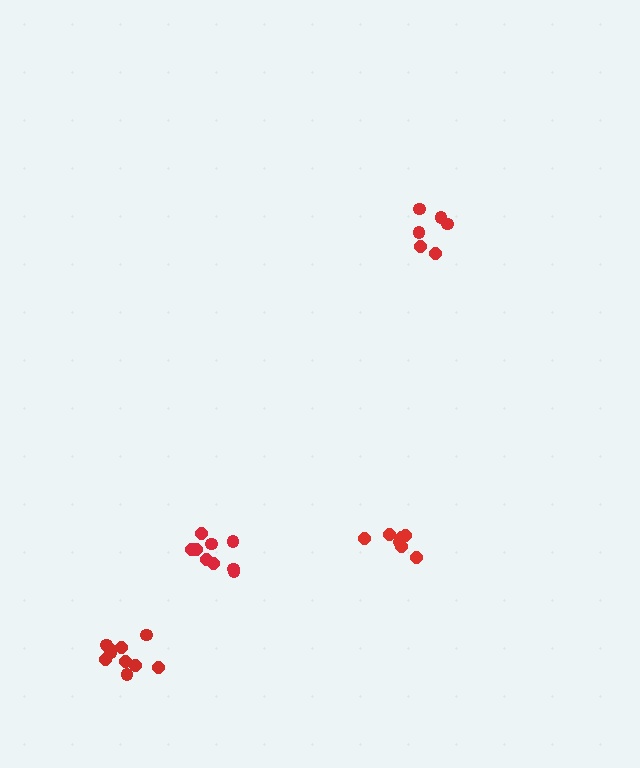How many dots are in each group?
Group 1: 6 dots, Group 2: 7 dots, Group 3: 9 dots, Group 4: 10 dots (32 total).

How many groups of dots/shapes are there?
There are 4 groups.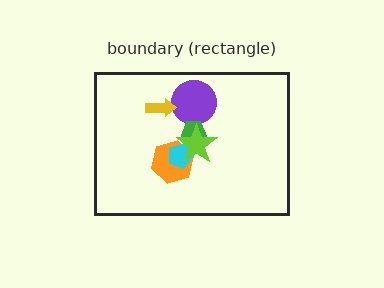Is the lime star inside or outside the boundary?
Inside.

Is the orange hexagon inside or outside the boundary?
Inside.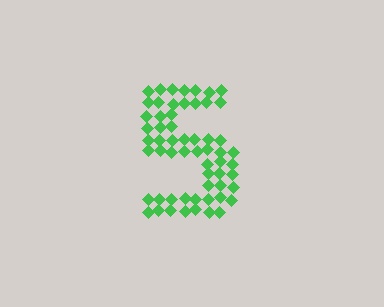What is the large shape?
The large shape is the digit 5.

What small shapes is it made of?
It is made of small diamonds.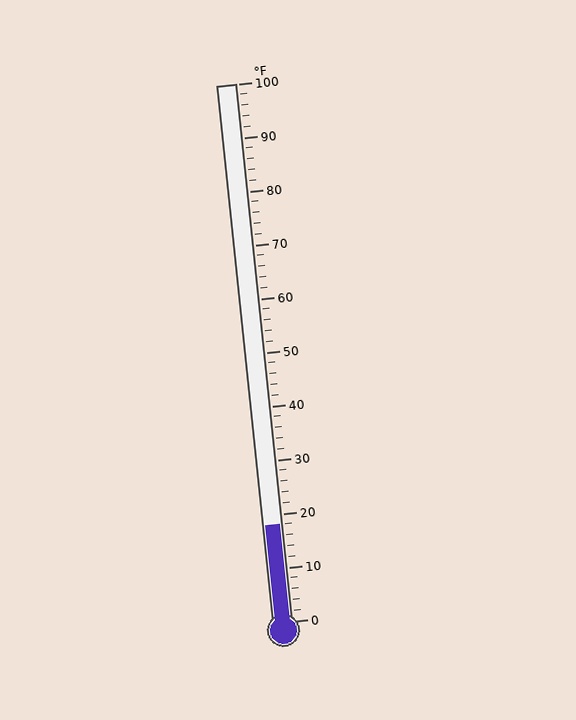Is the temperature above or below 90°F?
The temperature is below 90°F.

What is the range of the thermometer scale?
The thermometer scale ranges from 0°F to 100°F.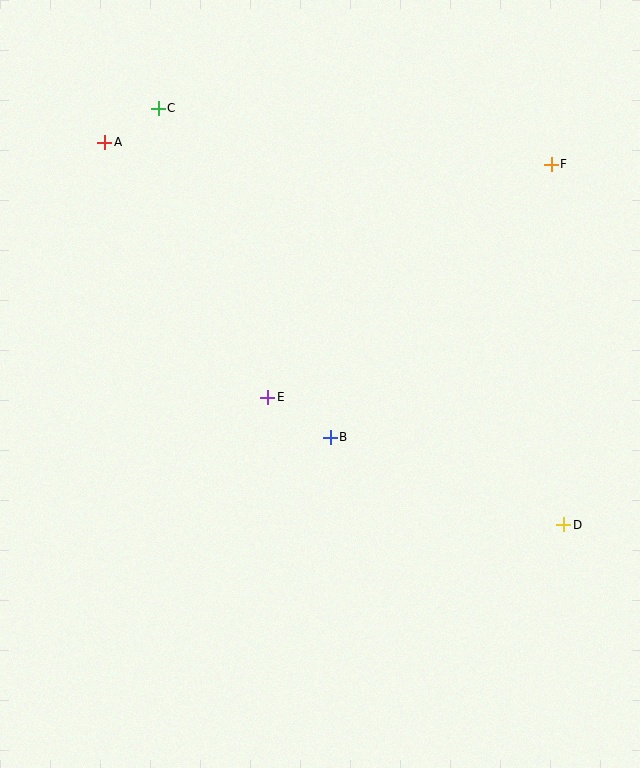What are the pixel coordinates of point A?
Point A is at (105, 143).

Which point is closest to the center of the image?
Point E at (268, 397) is closest to the center.